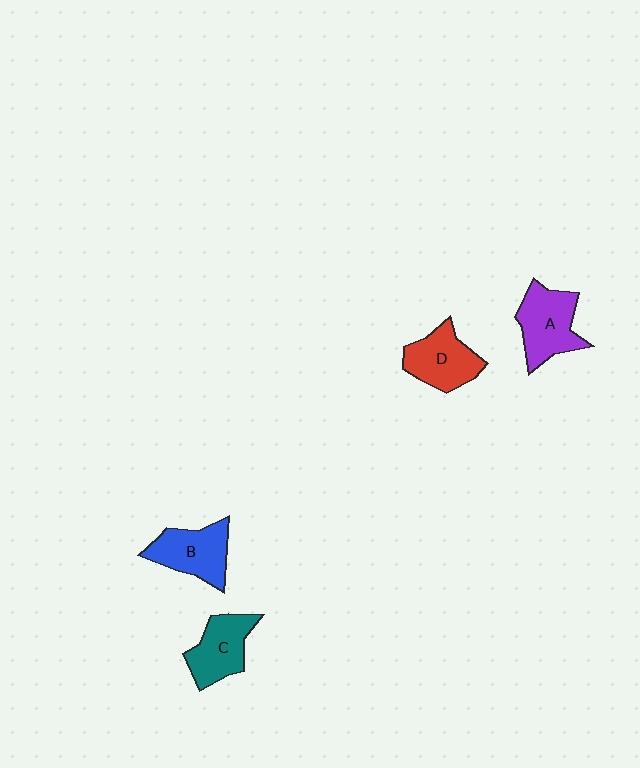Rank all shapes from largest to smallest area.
From largest to smallest: A (purple), B (blue), D (red), C (teal).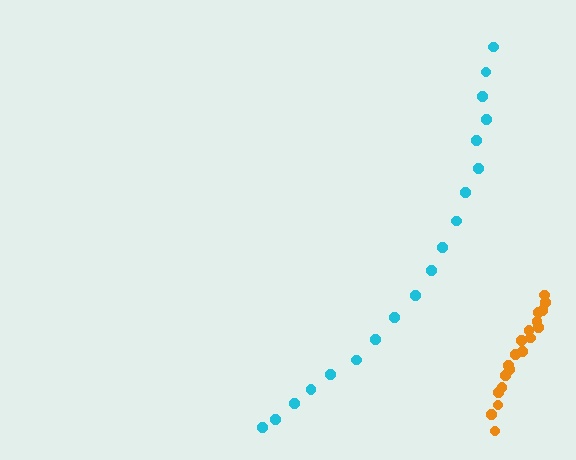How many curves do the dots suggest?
There are 2 distinct paths.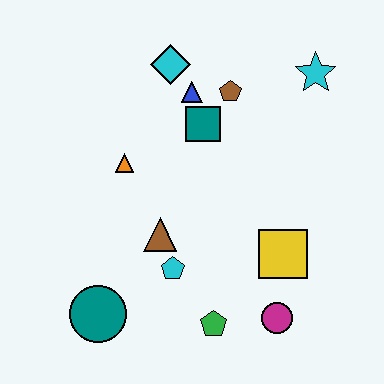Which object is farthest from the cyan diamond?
The magenta circle is farthest from the cyan diamond.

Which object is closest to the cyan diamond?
The blue triangle is closest to the cyan diamond.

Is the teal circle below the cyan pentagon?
Yes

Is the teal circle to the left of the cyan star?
Yes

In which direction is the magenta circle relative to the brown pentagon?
The magenta circle is below the brown pentagon.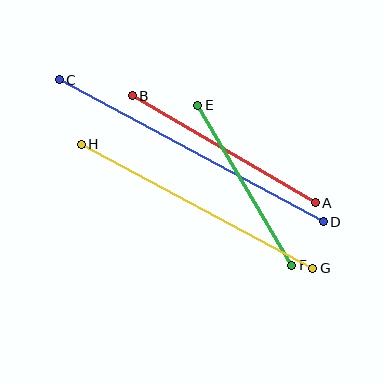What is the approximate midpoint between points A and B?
The midpoint is at approximately (224, 149) pixels.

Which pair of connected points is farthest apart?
Points C and D are farthest apart.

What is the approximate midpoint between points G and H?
The midpoint is at approximately (197, 206) pixels.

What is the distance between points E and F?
The distance is approximately 186 pixels.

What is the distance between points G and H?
The distance is approximately 263 pixels.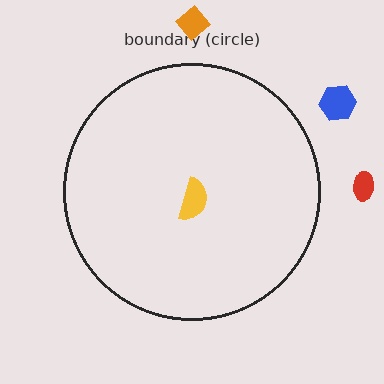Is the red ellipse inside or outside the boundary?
Outside.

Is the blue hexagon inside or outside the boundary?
Outside.